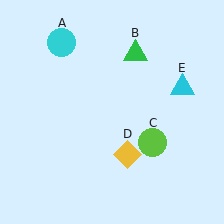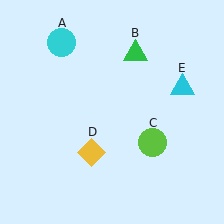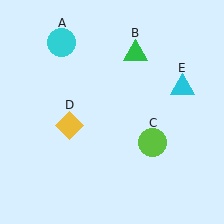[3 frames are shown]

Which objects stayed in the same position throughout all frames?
Cyan circle (object A) and green triangle (object B) and lime circle (object C) and cyan triangle (object E) remained stationary.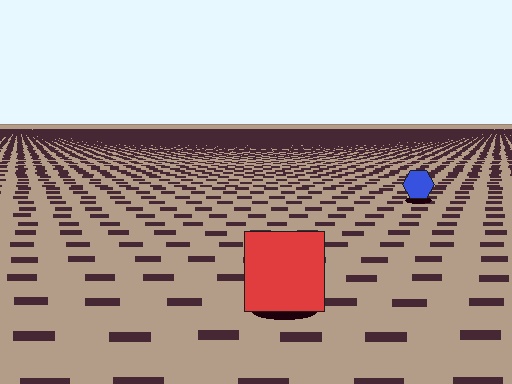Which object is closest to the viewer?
The red square is closest. The texture marks near it are larger and more spread out.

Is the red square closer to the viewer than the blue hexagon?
Yes. The red square is closer — you can tell from the texture gradient: the ground texture is coarser near it.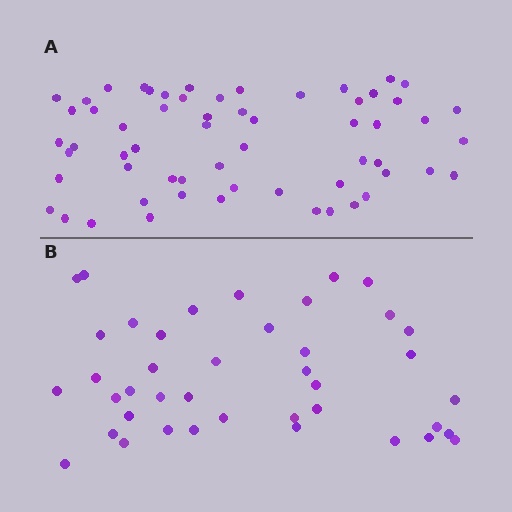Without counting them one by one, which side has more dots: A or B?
Region A (the top region) has more dots.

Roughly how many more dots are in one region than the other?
Region A has approximately 20 more dots than region B.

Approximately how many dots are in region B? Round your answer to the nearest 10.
About 40 dots. (The exact count is 41, which rounds to 40.)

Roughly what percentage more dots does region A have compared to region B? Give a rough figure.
About 45% more.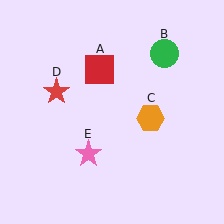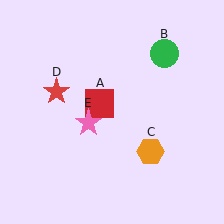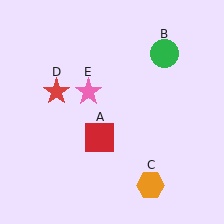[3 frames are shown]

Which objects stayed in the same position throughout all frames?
Green circle (object B) and red star (object D) remained stationary.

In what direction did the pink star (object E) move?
The pink star (object E) moved up.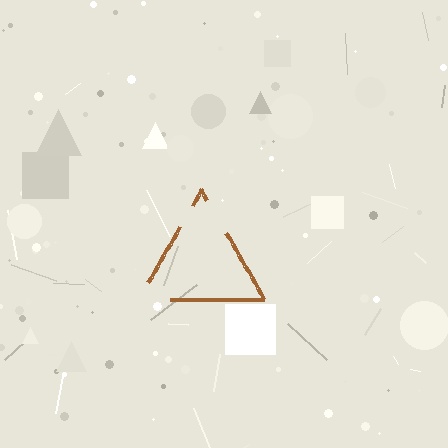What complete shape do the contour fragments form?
The contour fragments form a triangle.